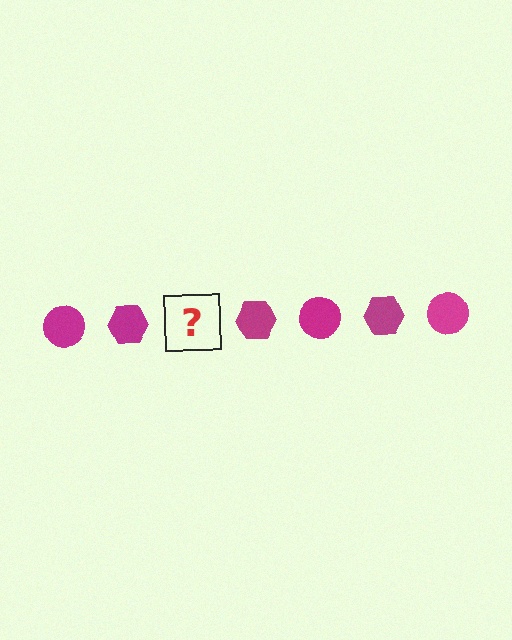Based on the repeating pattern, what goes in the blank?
The blank should be a magenta circle.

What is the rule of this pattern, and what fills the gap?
The rule is that the pattern cycles through circle, hexagon shapes in magenta. The gap should be filled with a magenta circle.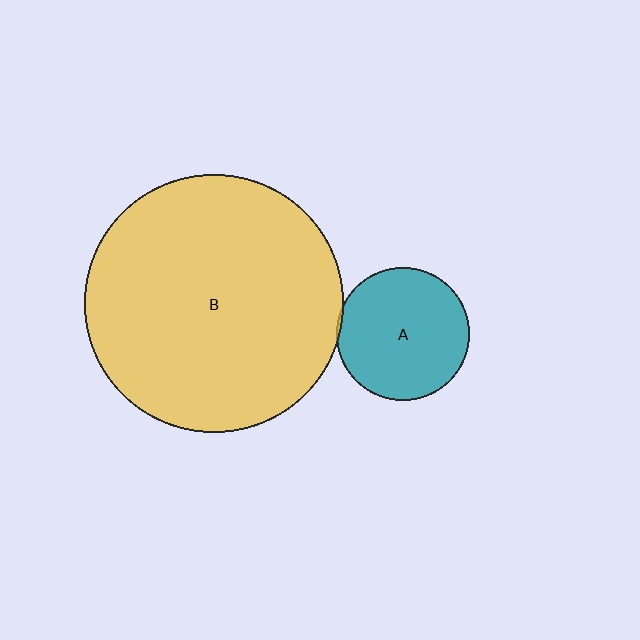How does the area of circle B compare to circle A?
Approximately 3.8 times.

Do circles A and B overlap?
Yes.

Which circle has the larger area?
Circle B (yellow).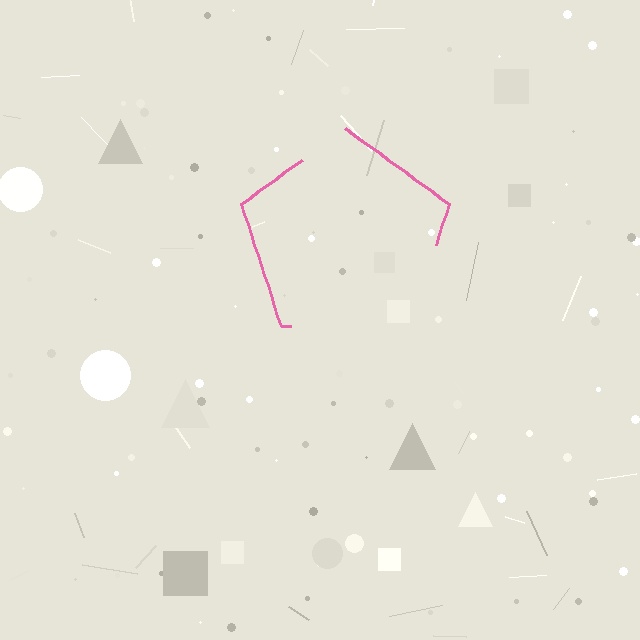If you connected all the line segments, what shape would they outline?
They would outline a pentagon.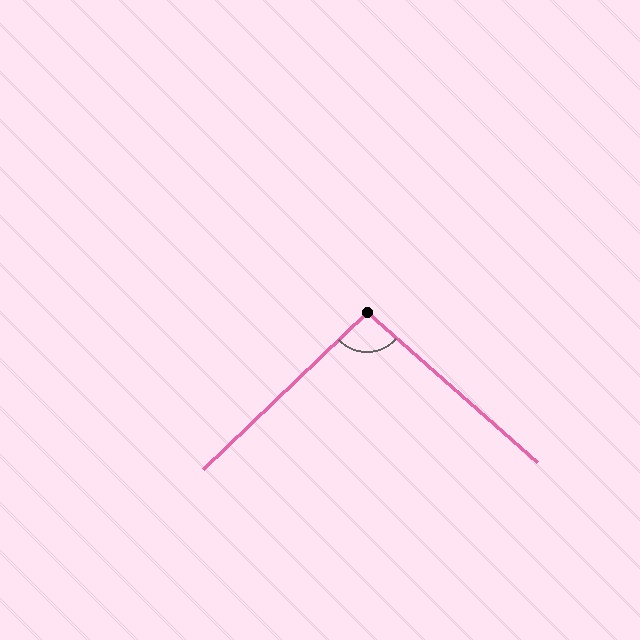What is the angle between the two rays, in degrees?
Approximately 95 degrees.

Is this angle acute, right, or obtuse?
It is approximately a right angle.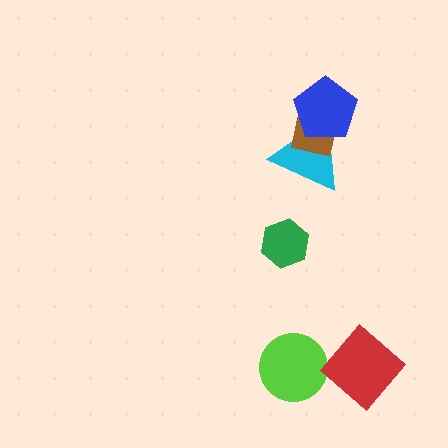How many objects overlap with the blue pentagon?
2 objects overlap with the blue pentagon.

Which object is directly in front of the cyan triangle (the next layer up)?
The brown square is directly in front of the cyan triangle.